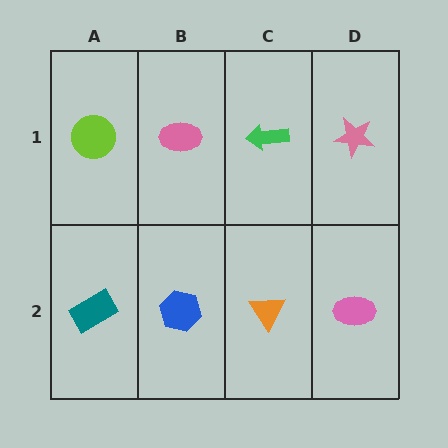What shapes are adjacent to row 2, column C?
A green arrow (row 1, column C), a blue hexagon (row 2, column B), a pink ellipse (row 2, column D).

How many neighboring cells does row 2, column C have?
3.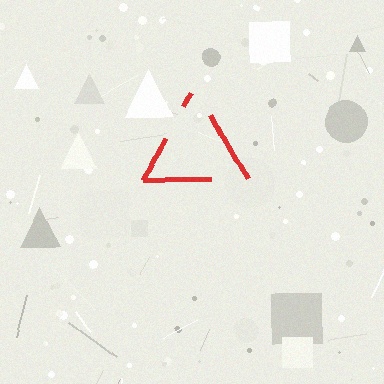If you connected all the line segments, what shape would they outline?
They would outline a triangle.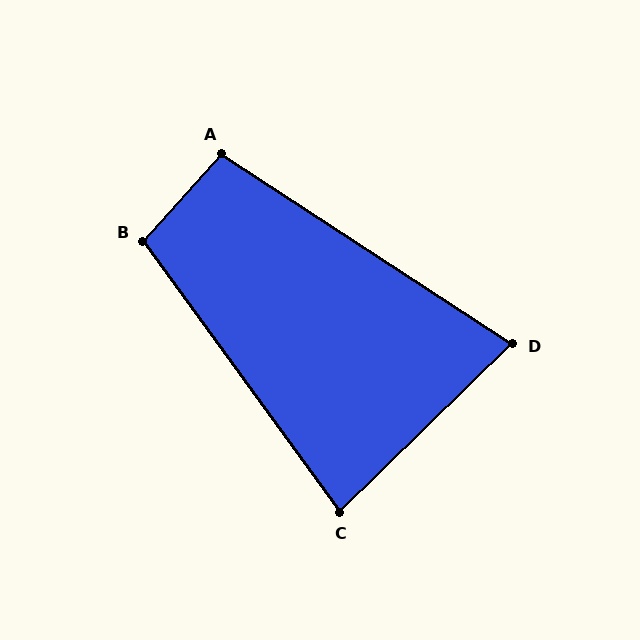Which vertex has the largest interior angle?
B, at approximately 102 degrees.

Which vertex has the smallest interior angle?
D, at approximately 78 degrees.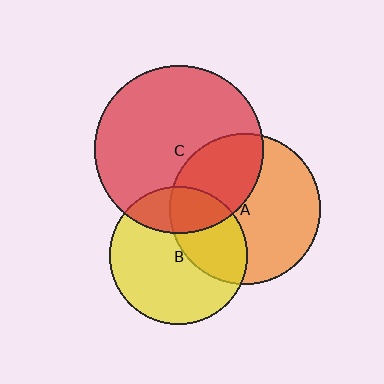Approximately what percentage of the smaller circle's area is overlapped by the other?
Approximately 35%.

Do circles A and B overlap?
Yes.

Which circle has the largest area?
Circle C (red).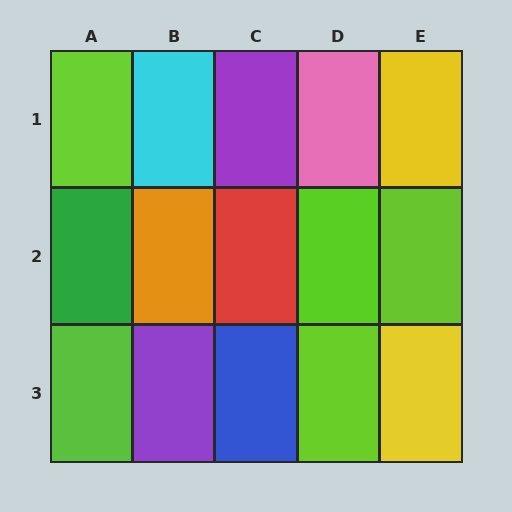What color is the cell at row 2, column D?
Lime.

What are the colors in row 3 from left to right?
Lime, purple, blue, lime, yellow.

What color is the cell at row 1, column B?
Cyan.